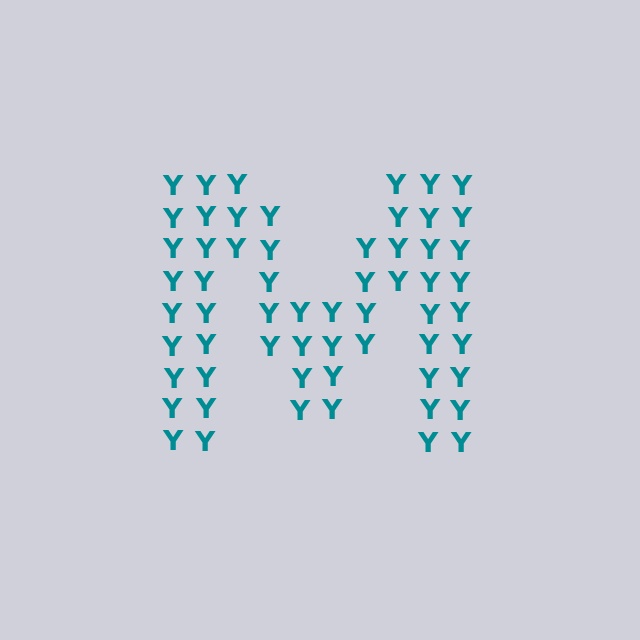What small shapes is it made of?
It is made of small letter Y's.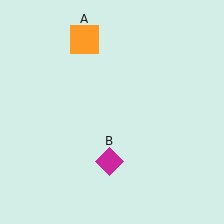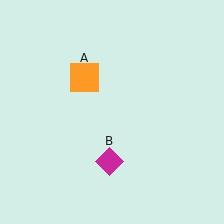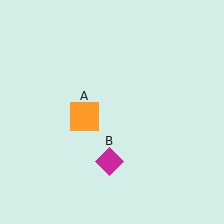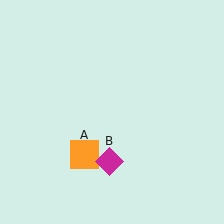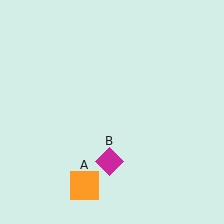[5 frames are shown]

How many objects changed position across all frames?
1 object changed position: orange square (object A).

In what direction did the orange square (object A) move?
The orange square (object A) moved down.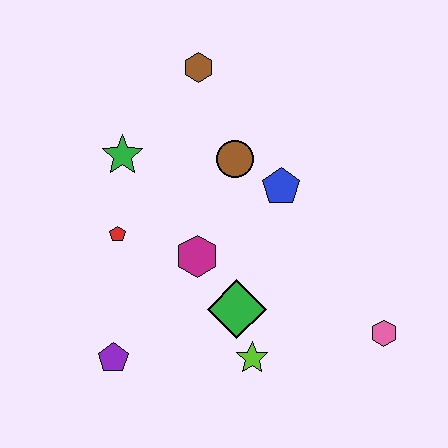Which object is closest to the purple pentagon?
The red pentagon is closest to the purple pentagon.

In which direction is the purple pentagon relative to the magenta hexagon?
The purple pentagon is below the magenta hexagon.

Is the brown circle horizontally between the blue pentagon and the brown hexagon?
Yes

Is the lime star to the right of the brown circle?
Yes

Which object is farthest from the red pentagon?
The pink hexagon is farthest from the red pentagon.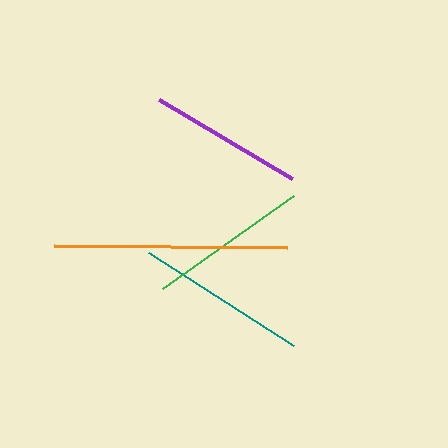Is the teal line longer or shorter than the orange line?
The orange line is longer than the teal line.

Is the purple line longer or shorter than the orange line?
The orange line is longer than the purple line.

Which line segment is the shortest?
The purple line is the shortest at approximately 154 pixels.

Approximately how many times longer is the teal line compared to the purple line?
The teal line is approximately 1.1 times the length of the purple line.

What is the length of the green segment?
The green segment is approximately 161 pixels long.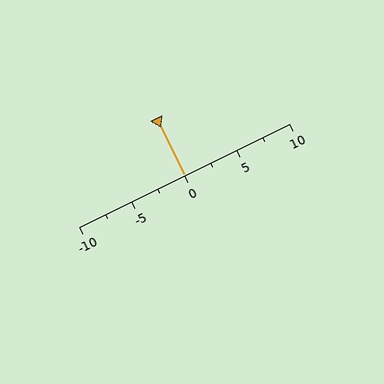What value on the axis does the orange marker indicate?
The marker indicates approximately 0.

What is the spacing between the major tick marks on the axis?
The major ticks are spaced 5 apart.